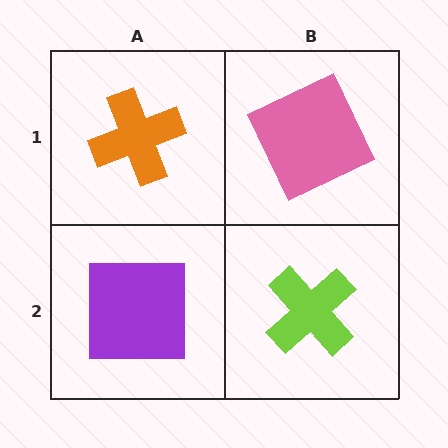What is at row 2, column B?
A lime cross.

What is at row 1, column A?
An orange cross.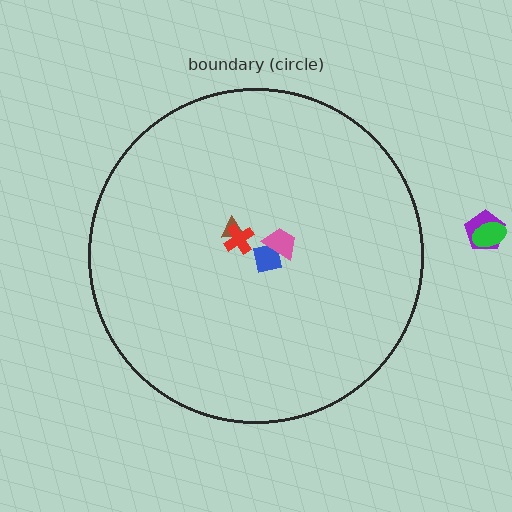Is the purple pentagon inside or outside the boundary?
Outside.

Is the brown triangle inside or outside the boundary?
Inside.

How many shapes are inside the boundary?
4 inside, 2 outside.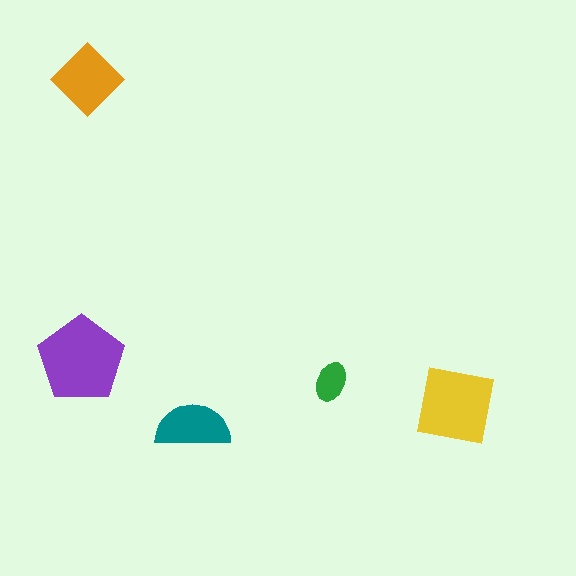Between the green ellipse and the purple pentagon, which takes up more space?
The purple pentagon.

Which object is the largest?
The purple pentagon.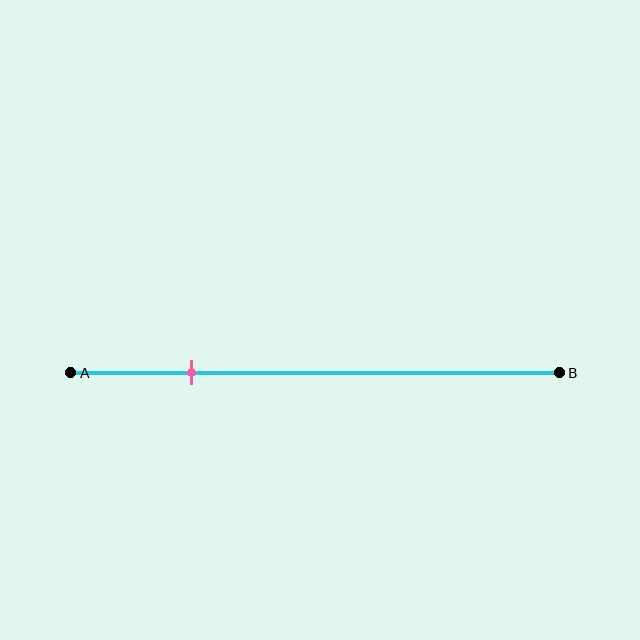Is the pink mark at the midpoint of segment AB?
No, the mark is at about 25% from A, not at the 50% midpoint.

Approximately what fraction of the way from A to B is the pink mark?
The pink mark is approximately 25% of the way from A to B.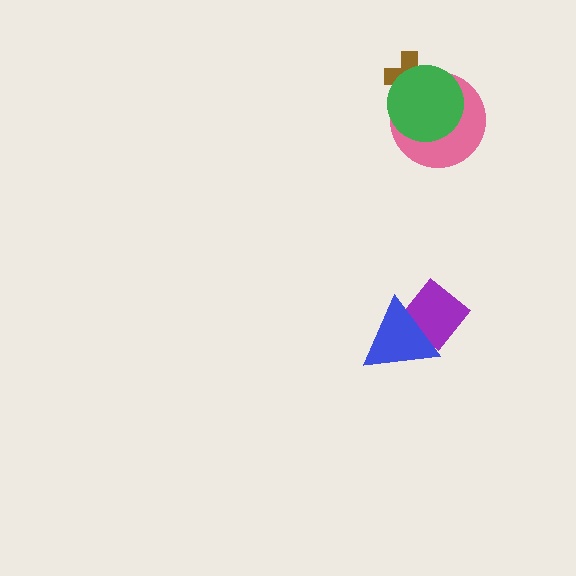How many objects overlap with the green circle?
2 objects overlap with the green circle.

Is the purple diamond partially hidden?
Yes, it is partially covered by another shape.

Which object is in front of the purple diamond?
The blue triangle is in front of the purple diamond.